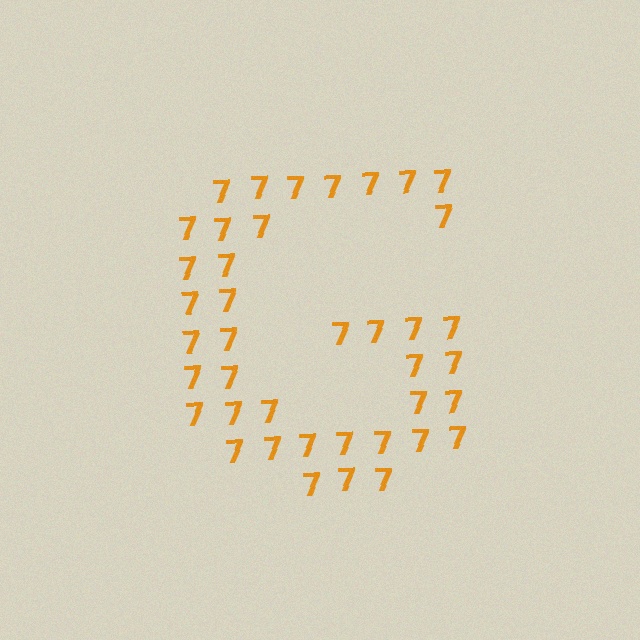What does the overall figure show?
The overall figure shows the letter G.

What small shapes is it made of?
It is made of small digit 7's.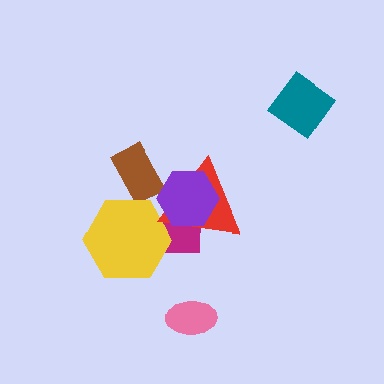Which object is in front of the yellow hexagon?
The red triangle is in front of the yellow hexagon.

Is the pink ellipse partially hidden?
No, no other shape covers it.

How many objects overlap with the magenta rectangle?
3 objects overlap with the magenta rectangle.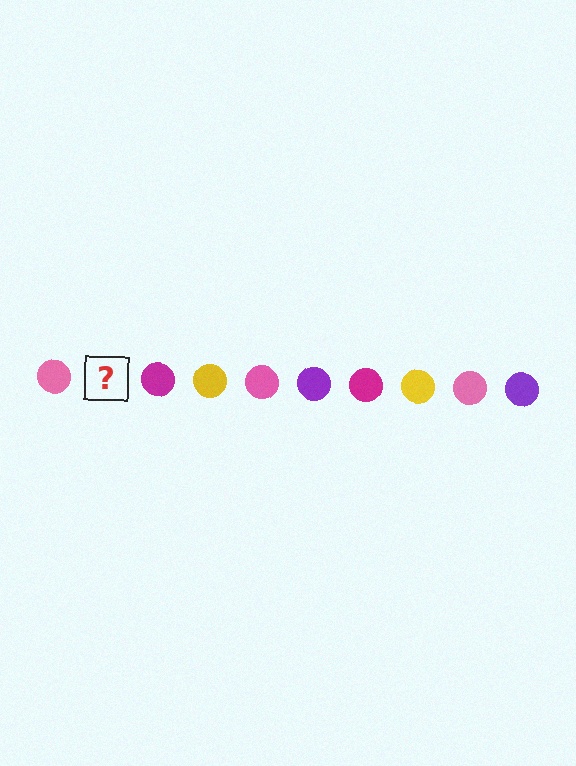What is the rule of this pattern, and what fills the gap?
The rule is that the pattern cycles through pink, purple, magenta, yellow circles. The gap should be filled with a purple circle.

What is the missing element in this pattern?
The missing element is a purple circle.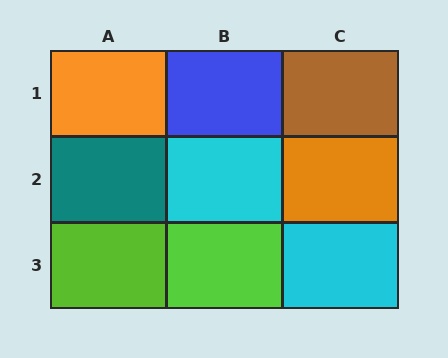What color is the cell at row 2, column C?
Orange.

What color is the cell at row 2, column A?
Teal.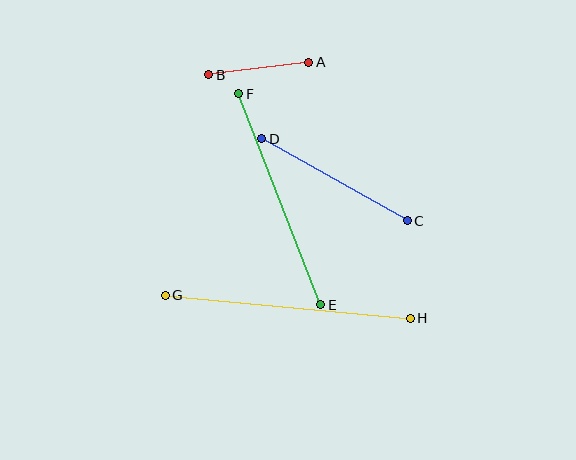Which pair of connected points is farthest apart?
Points G and H are farthest apart.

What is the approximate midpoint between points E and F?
The midpoint is at approximately (280, 199) pixels.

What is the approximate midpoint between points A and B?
The midpoint is at approximately (259, 69) pixels.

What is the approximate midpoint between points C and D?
The midpoint is at approximately (334, 180) pixels.